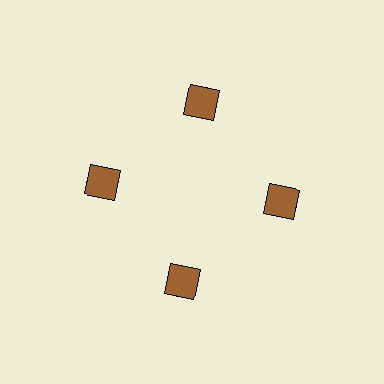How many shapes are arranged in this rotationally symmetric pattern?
There are 4 shapes, arranged in 4 groups of 1.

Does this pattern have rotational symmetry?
Yes, this pattern has 4-fold rotational symmetry. It looks the same after rotating 90 degrees around the center.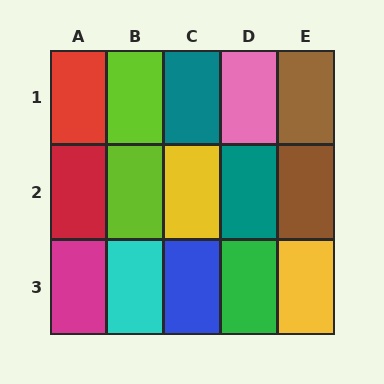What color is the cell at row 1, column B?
Lime.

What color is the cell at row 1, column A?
Red.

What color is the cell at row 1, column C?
Teal.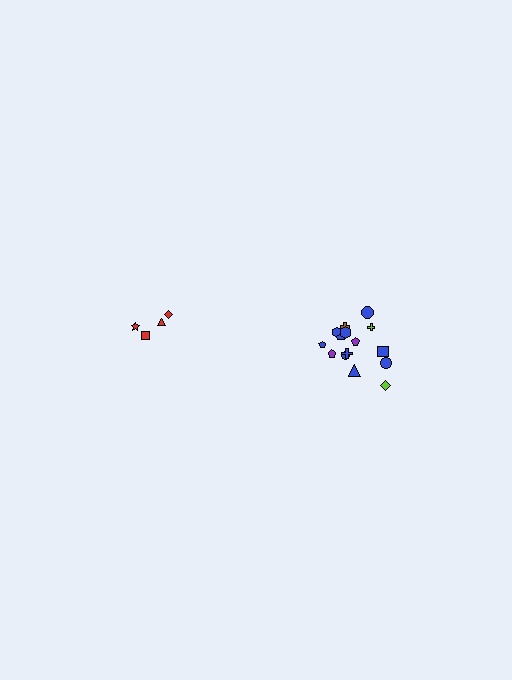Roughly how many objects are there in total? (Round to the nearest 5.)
Roughly 20 objects in total.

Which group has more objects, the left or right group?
The right group.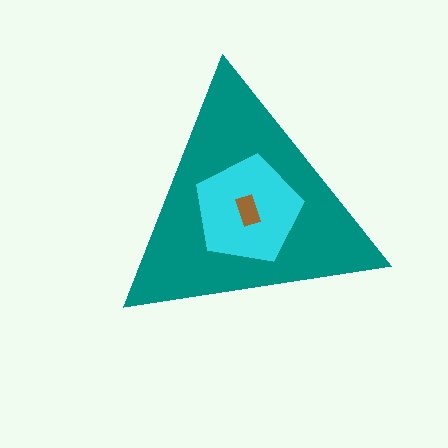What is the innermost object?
The brown rectangle.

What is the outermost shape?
The teal triangle.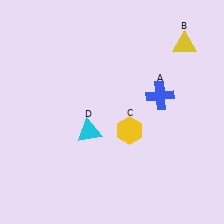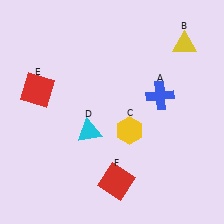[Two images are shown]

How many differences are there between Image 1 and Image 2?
There are 2 differences between the two images.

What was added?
A red square (E), a red square (F) were added in Image 2.